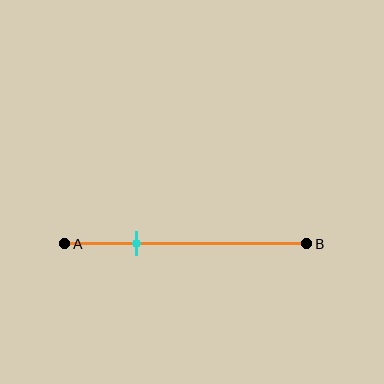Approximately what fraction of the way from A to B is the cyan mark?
The cyan mark is approximately 30% of the way from A to B.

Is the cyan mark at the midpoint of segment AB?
No, the mark is at about 30% from A, not at the 50% midpoint.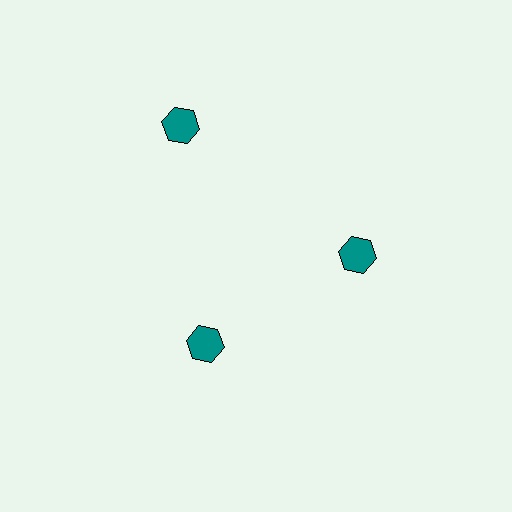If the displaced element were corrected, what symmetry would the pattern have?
It would have 3-fold rotational symmetry — the pattern would map onto itself every 120 degrees.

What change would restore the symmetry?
The symmetry would be restored by moving it inward, back onto the ring so that all 3 hexagons sit at equal angles and equal distance from the center.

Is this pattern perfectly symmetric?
No. The 3 teal hexagons are arranged in a ring, but one element near the 11 o'clock position is pushed outward from the center, breaking the 3-fold rotational symmetry.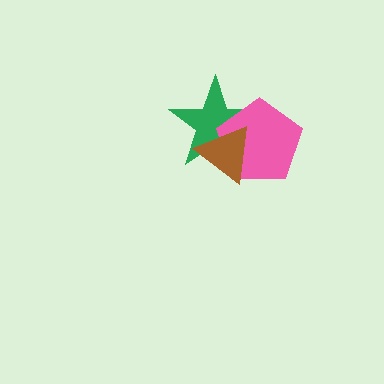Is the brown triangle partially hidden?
No, no other shape covers it.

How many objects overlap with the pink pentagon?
2 objects overlap with the pink pentagon.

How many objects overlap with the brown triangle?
2 objects overlap with the brown triangle.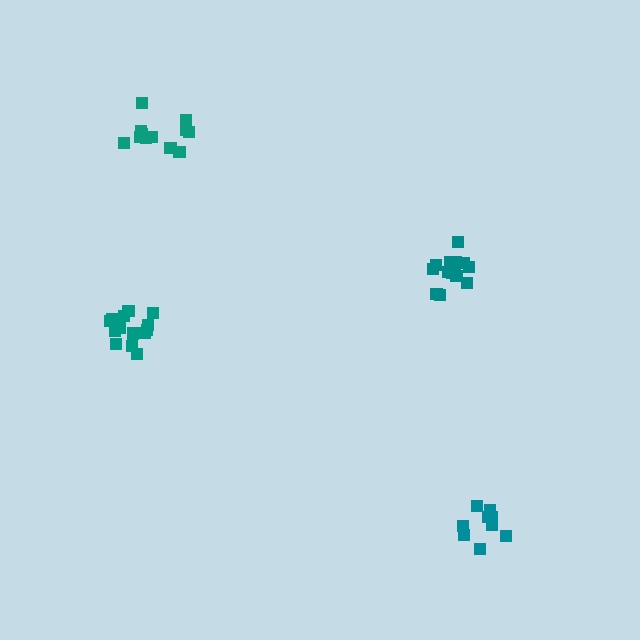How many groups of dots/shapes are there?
There are 4 groups.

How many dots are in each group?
Group 1: 14 dots, Group 2: 12 dots, Group 3: 14 dots, Group 4: 10 dots (50 total).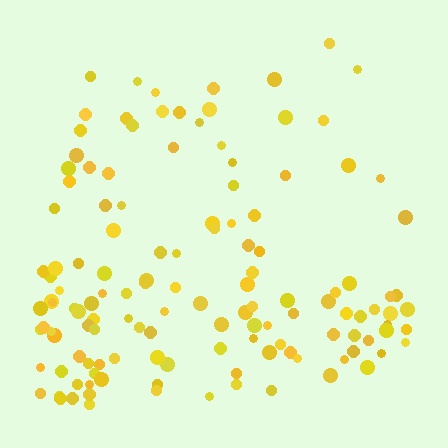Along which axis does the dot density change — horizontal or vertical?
Vertical.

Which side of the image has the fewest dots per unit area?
The top.